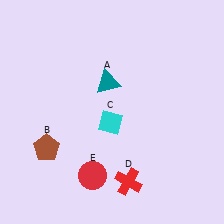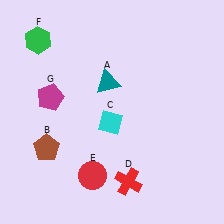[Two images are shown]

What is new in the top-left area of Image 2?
A green hexagon (F) was added in the top-left area of Image 2.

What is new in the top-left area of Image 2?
A magenta pentagon (G) was added in the top-left area of Image 2.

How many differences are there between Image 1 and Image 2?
There are 2 differences between the two images.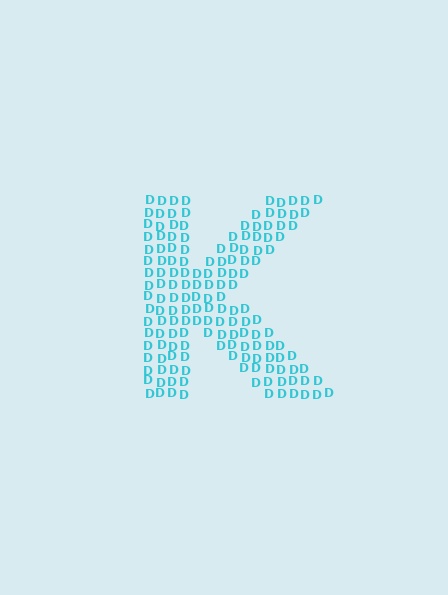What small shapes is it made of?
It is made of small letter D's.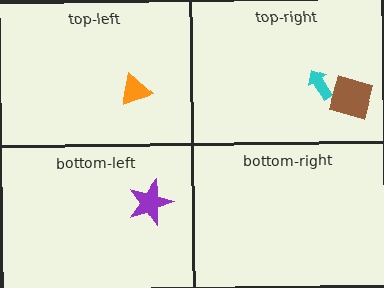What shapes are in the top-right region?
The brown diamond, the cyan arrow.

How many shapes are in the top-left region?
1.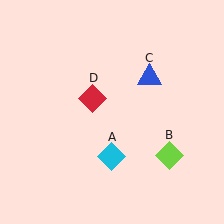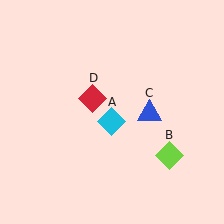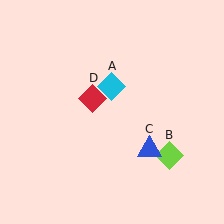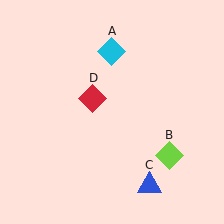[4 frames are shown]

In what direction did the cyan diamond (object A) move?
The cyan diamond (object A) moved up.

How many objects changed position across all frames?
2 objects changed position: cyan diamond (object A), blue triangle (object C).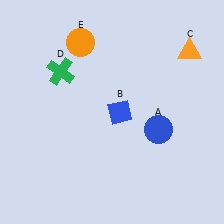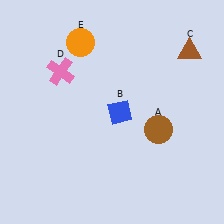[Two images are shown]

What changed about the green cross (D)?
In Image 1, D is green. In Image 2, it changed to pink.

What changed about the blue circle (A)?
In Image 1, A is blue. In Image 2, it changed to brown.